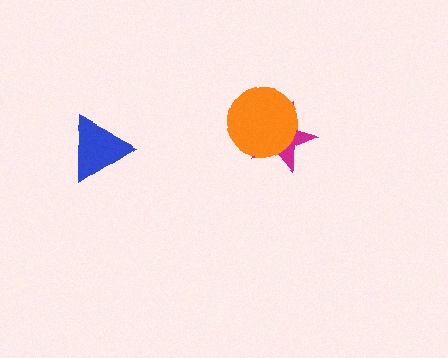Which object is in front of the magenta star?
The orange circle is in front of the magenta star.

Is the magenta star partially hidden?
Yes, it is partially covered by another shape.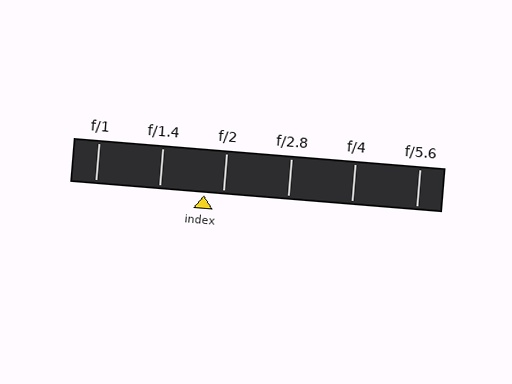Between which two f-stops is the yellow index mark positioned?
The index mark is between f/1.4 and f/2.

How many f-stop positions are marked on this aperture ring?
There are 6 f-stop positions marked.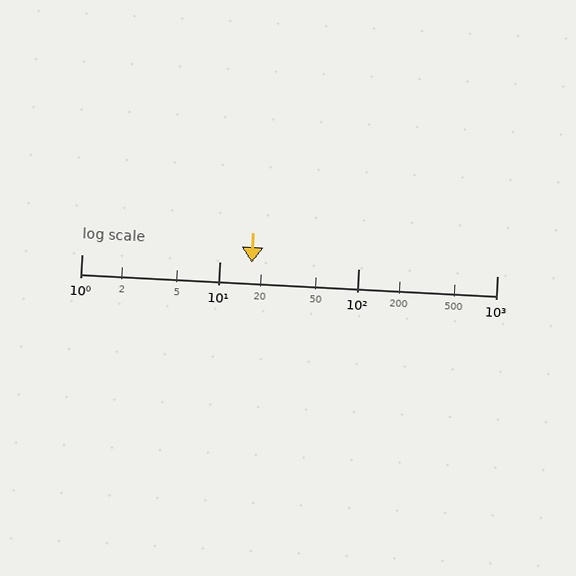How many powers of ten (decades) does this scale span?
The scale spans 3 decades, from 1 to 1000.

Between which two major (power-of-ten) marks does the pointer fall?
The pointer is between 10 and 100.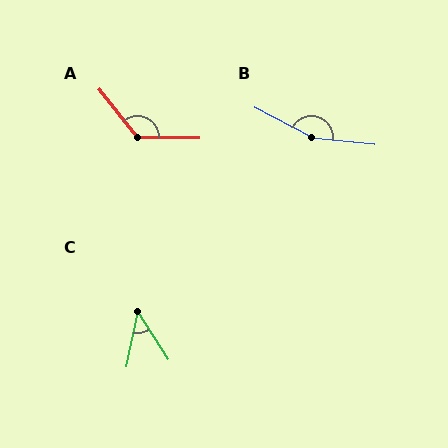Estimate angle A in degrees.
Approximately 129 degrees.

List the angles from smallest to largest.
C (44°), A (129°), B (159°).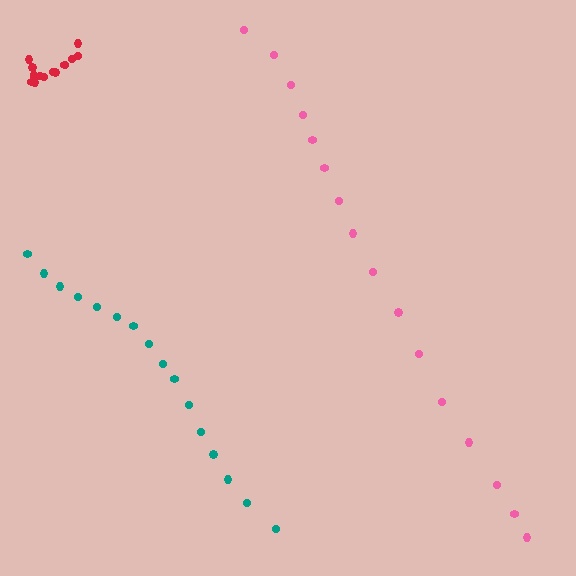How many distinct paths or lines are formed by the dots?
There are 3 distinct paths.